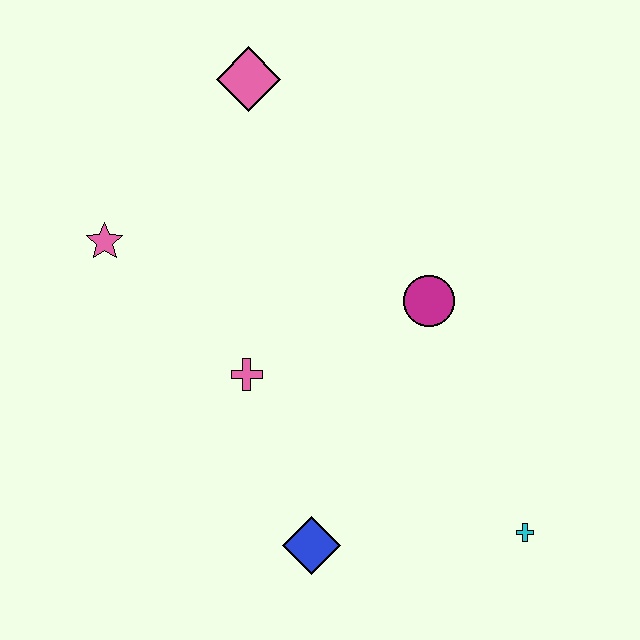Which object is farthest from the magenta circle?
The pink star is farthest from the magenta circle.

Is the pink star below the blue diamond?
No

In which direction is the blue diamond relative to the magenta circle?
The blue diamond is below the magenta circle.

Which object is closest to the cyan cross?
The blue diamond is closest to the cyan cross.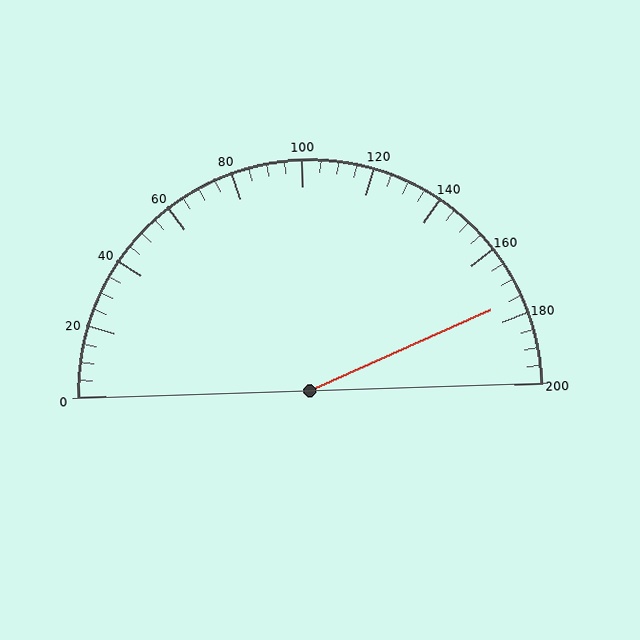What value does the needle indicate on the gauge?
The needle indicates approximately 175.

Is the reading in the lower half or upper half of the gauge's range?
The reading is in the upper half of the range (0 to 200).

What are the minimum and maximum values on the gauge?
The gauge ranges from 0 to 200.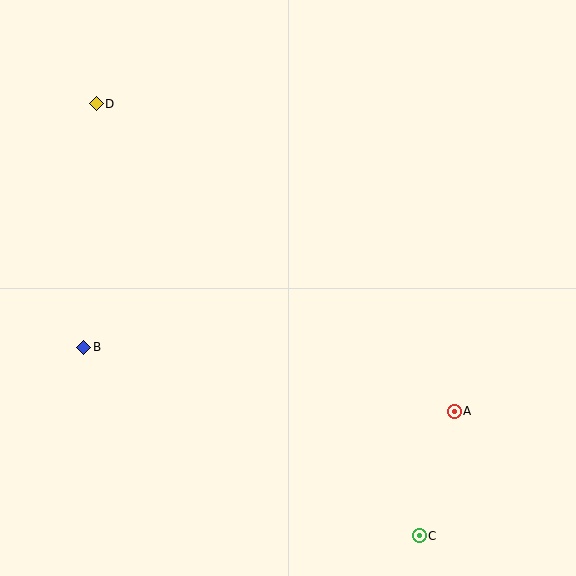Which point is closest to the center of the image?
Point A at (454, 411) is closest to the center.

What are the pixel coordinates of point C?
Point C is at (419, 536).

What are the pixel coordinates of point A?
Point A is at (454, 411).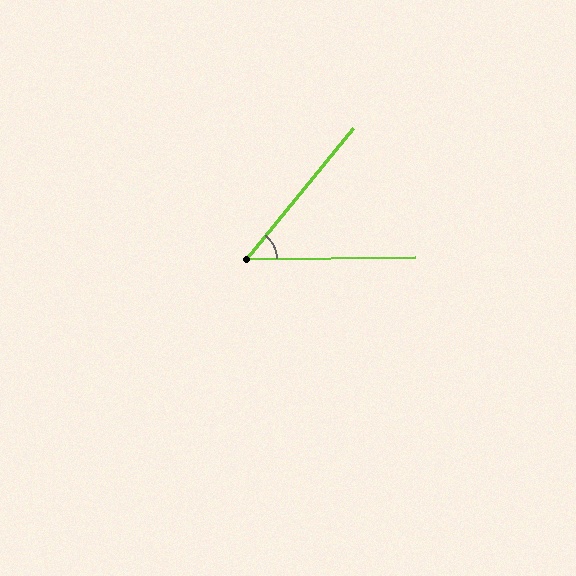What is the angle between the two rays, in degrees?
Approximately 50 degrees.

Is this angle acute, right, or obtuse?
It is acute.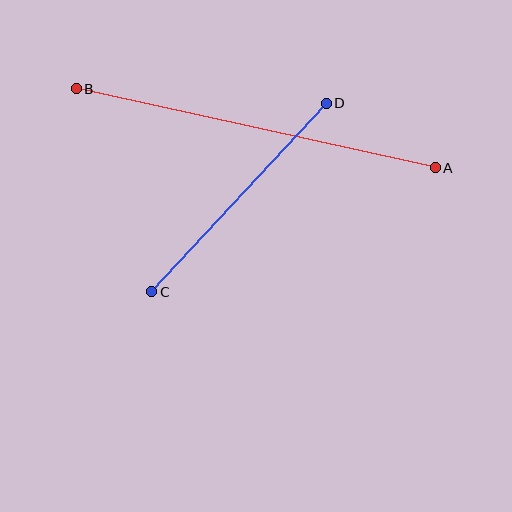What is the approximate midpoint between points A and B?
The midpoint is at approximately (256, 128) pixels.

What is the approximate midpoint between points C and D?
The midpoint is at approximately (239, 197) pixels.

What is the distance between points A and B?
The distance is approximately 368 pixels.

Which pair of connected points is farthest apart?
Points A and B are farthest apart.